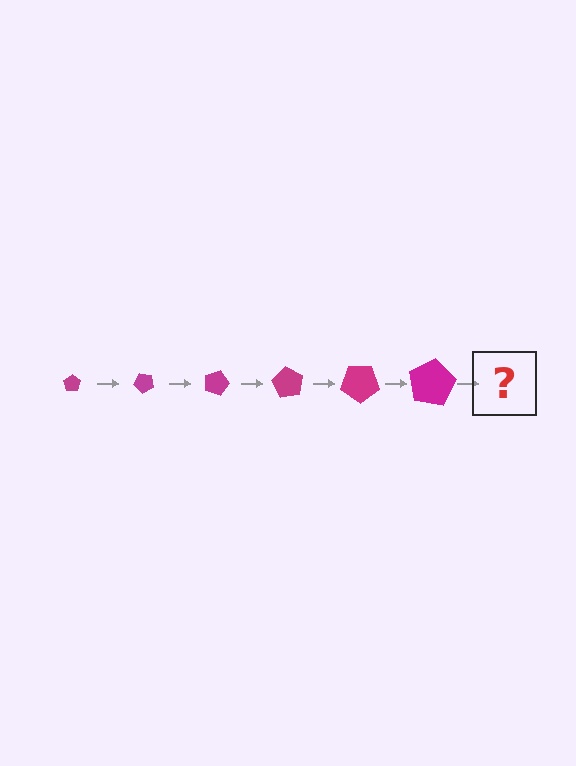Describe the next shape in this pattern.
It should be a pentagon, larger than the previous one and rotated 270 degrees from the start.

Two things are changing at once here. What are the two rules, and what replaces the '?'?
The two rules are that the pentagon grows larger each step and it rotates 45 degrees each step. The '?' should be a pentagon, larger than the previous one and rotated 270 degrees from the start.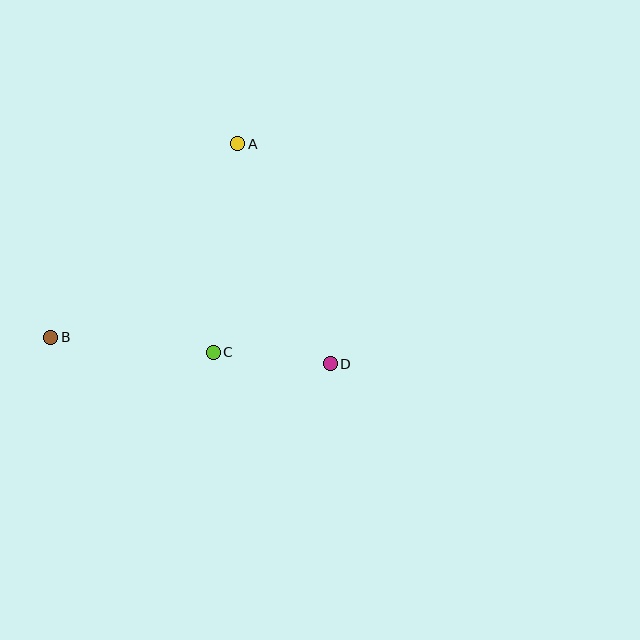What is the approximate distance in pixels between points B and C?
The distance between B and C is approximately 163 pixels.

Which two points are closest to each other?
Points C and D are closest to each other.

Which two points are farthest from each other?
Points B and D are farthest from each other.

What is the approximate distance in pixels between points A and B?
The distance between A and B is approximately 269 pixels.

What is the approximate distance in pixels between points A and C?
The distance between A and C is approximately 210 pixels.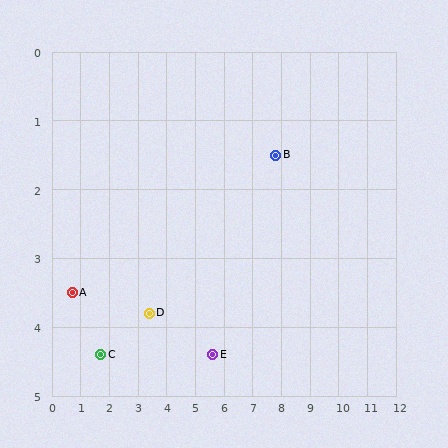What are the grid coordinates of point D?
Point D is at approximately (3.4, 3.8).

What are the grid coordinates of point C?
Point C is at approximately (1.7, 4.4).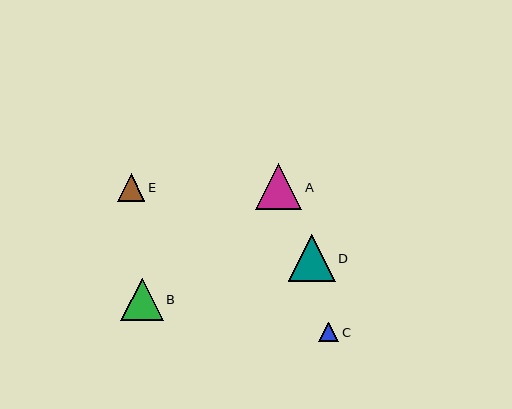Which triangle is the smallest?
Triangle C is the smallest with a size of approximately 20 pixels.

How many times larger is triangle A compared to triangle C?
Triangle A is approximately 2.4 times the size of triangle C.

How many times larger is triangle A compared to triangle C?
Triangle A is approximately 2.4 times the size of triangle C.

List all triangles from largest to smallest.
From largest to smallest: D, A, B, E, C.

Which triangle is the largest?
Triangle D is the largest with a size of approximately 47 pixels.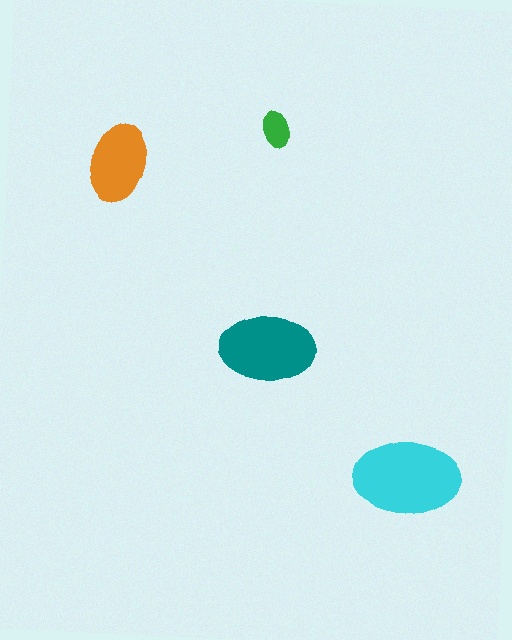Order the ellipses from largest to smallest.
the cyan one, the teal one, the orange one, the green one.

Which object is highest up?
The green ellipse is topmost.